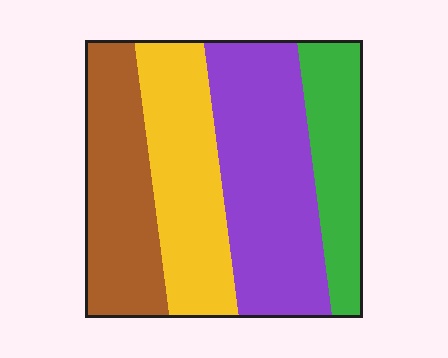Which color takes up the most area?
Purple, at roughly 35%.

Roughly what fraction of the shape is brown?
Brown takes up between a sixth and a third of the shape.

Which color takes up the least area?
Green, at roughly 15%.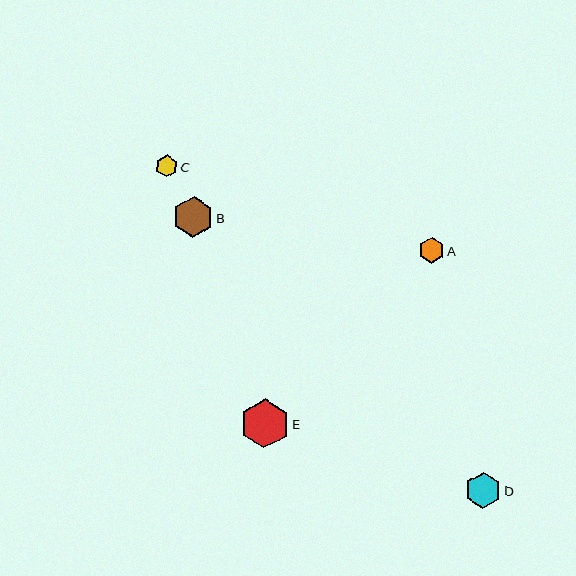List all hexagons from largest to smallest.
From largest to smallest: E, B, D, A, C.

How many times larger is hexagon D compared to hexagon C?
Hexagon D is approximately 1.6 times the size of hexagon C.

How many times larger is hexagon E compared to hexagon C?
Hexagon E is approximately 2.2 times the size of hexagon C.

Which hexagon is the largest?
Hexagon E is the largest with a size of approximately 49 pixels.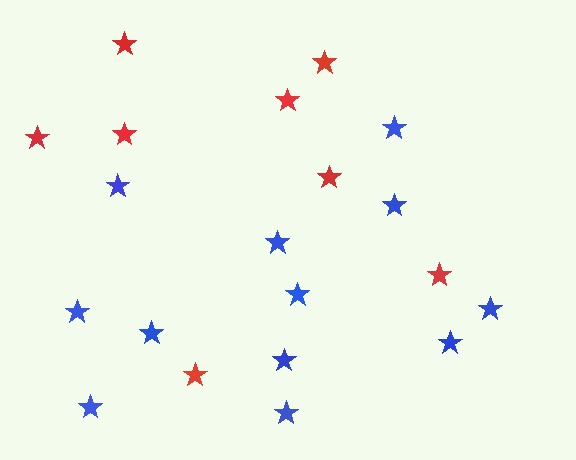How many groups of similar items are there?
There are 2 groups: one group of blue stars (12) and one group of red stars (8).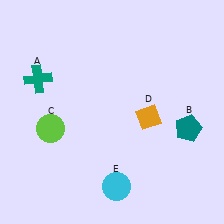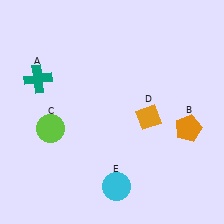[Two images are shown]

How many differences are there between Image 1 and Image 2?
There is 1 difference between the two images.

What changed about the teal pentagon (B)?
In Image 1, B is teal. In Image 2, it changed to orange.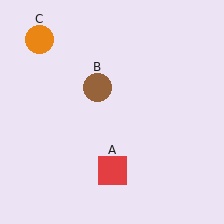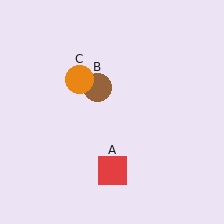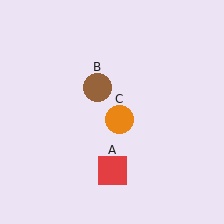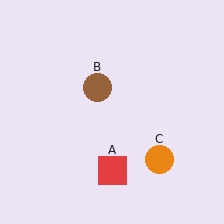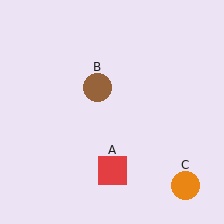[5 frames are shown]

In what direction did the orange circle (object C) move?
The orange circle (object C) moved down and to the right.